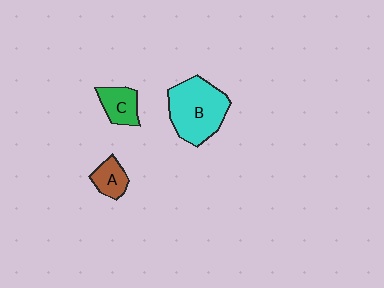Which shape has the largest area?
Shape B (cyan).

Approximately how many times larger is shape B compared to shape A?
Approximately 2.8 times.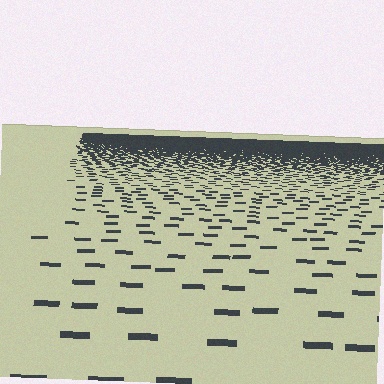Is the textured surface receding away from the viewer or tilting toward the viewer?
The surface is receding away from the viewer. Texture elements get smaller and denser toward the top.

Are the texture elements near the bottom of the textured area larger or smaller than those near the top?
Larger. Near the bottom, elements are closer to the viewer and appear at a bigger on-screen size.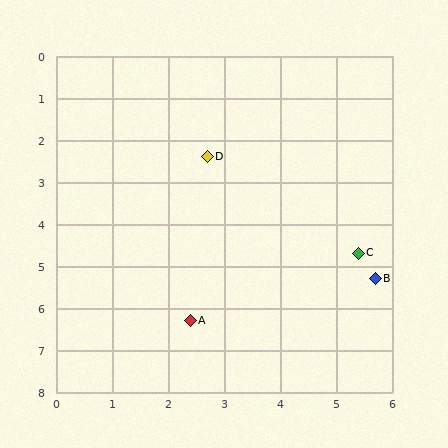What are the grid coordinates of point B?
Point B is at approximately (5.7, 5.3).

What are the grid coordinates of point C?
Point C is at approximately (5.4, 4.7).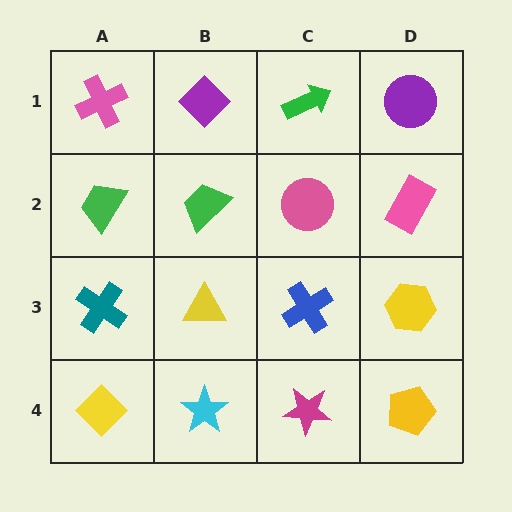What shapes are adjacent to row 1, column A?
A green trapezoid (row 2, column A), a purple diamond (row 1, column B).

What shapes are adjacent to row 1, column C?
A pink circle (row 2, column C), a purple diamond (row 1, column B), a purple circle (row 1, column D).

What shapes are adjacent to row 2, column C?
A green arrow (row 1, column C), a blue cross (row 3, column C), a green trapezoid (row 2, column B), a pink rectangle (row 2, column D).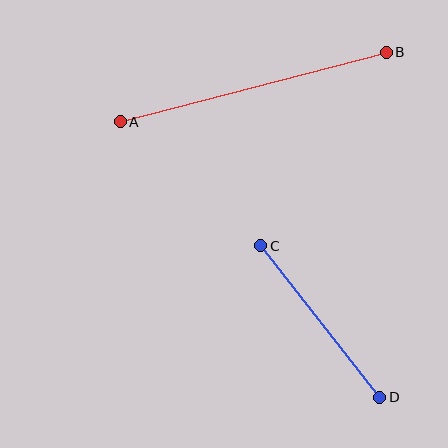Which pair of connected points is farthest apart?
Points A and B are farthest apart.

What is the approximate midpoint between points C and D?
The midpoint is at approximately (320, 322) pixels.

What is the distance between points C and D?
The distance is approximately 192 pixels.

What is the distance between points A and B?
The distance is approximately 275 pixels.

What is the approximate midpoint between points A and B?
The midpoint is at approximately (253, 87) pixels.